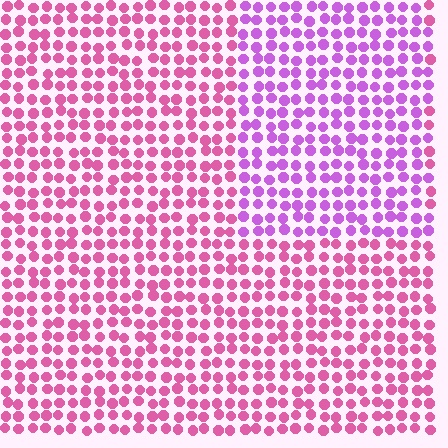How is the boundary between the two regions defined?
The boundary is defined purely by a slight shift in hue (about 36 degrees). Spacing, size, and orientation are identical on both sides.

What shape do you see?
I see a rectangle.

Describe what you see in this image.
The image is filled with small pink elements in a uniform arrangement. A rectangle-shaped region is visible where the elements are tinted to a slightly different hue, forming a subtle color boundary.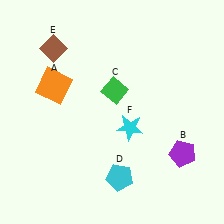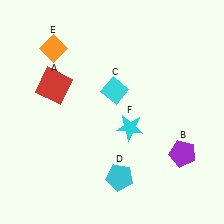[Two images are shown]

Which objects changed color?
A changed from orange to red. C changed from green to cyan. E changed from brown to orange.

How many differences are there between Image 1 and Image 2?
There are 3 differences between the two images.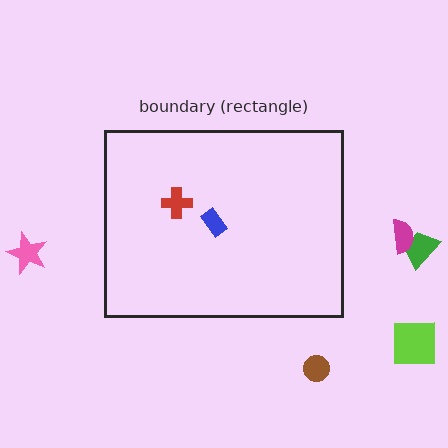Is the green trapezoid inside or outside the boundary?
Outside.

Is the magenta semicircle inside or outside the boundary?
Outside.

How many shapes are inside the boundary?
2 inside, 5 outside.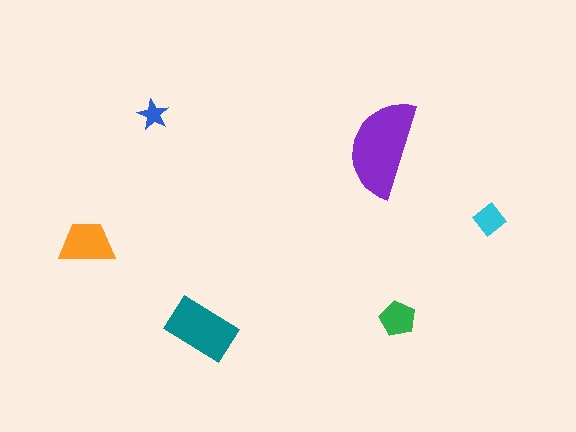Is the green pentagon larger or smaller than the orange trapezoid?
Smaller.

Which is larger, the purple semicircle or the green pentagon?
The purple semicircle.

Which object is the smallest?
The blue star.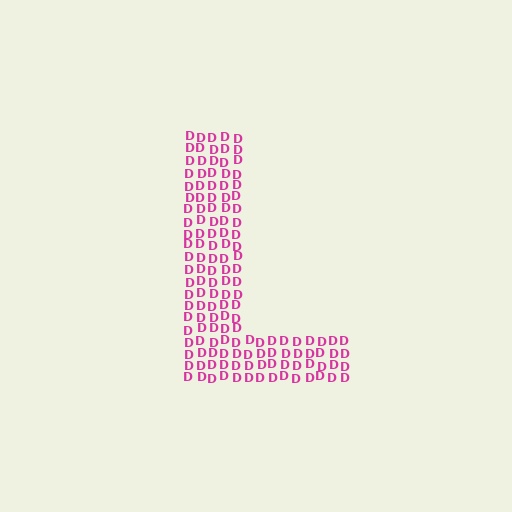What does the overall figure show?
The overall figure shows the letter L.